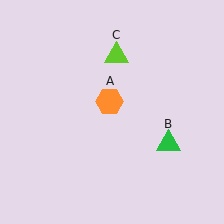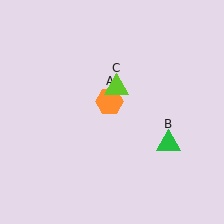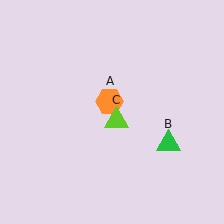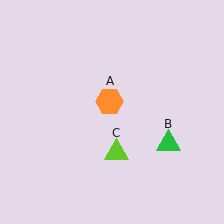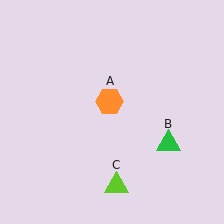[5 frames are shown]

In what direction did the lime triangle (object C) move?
The lime triangle (object C) moved down.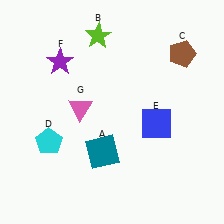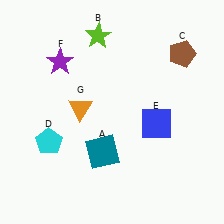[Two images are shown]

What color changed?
The triangle (G) changed from pink in Image 1 to orange in Image 2.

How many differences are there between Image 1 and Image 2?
There is 1 difference between the two images.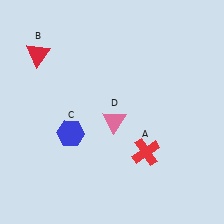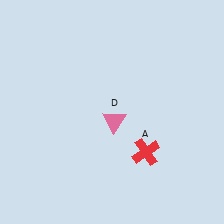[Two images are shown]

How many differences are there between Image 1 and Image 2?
There are 2 differences between the two images.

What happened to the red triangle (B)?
The red triangle (B) was removed in Image 2. It was in the top-left area of Image 1.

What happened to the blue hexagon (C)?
The blue hexagon (C) was removed in Image 2. It was in the bottom-left area of Image 1.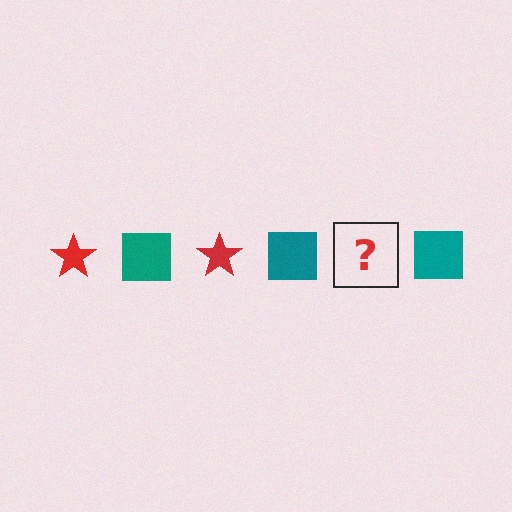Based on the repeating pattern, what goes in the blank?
The blank should be a red star.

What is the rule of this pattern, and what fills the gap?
The rule is that the pattern alternates between red star and teal square. The gap should be filled with a red star.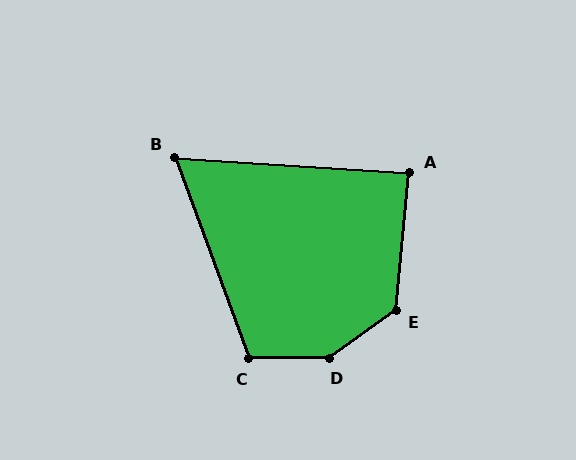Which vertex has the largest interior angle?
D, at approximately 145 degrees.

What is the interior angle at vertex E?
Approximately 131 degrees (obtuse).